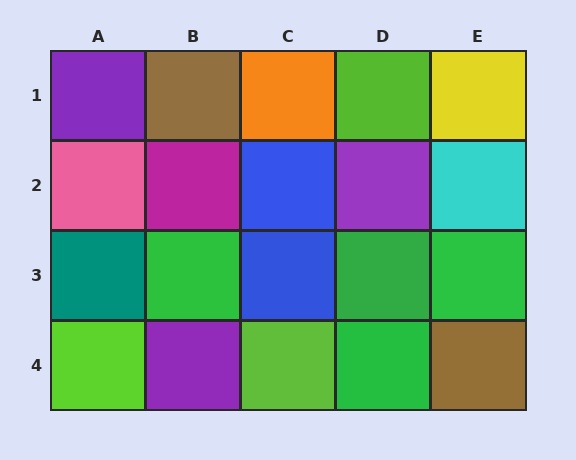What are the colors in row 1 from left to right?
Purple, brown, orange, lime, yellow.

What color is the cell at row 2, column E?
Cyan.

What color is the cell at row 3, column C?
Blue.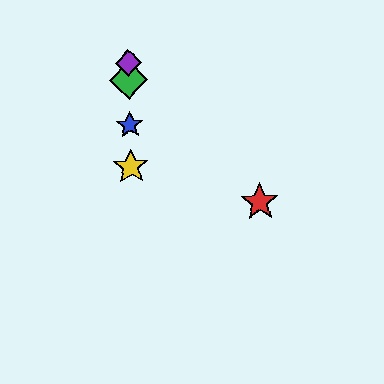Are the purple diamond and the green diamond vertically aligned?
Yes, both are at x≈128.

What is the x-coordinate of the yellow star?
The yellow star is at x≈131.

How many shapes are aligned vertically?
4 shapes (the blue star, the green diamond, the yellow star, the purple diamond) are aligned vertically.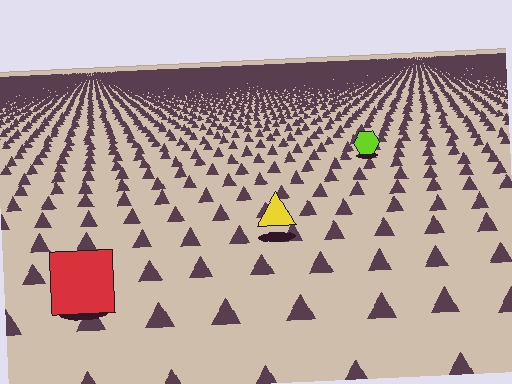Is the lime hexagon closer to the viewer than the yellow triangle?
No. The yellow triangle is closer — you can tell from the texture gradient: the ground texture is coarser near it.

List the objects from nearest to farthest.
From nearest to farthest: the red square, the yellow triangle, the lime hexagon.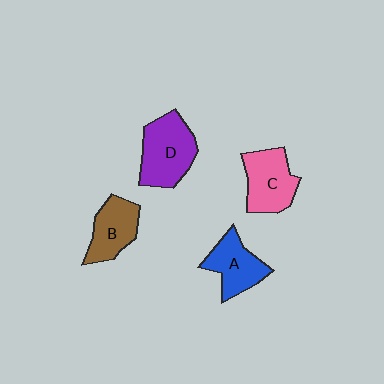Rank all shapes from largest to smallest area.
From largest to smallest: D (purple), C (pink), A (blue), B (brown).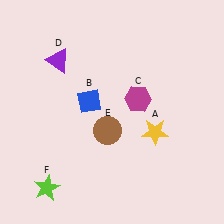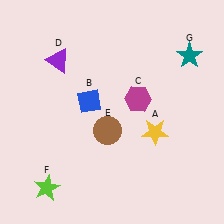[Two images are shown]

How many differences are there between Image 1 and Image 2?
There is 1 difference between the two images.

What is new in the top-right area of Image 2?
A teal star (G) was added in the top-right area of Image 2.